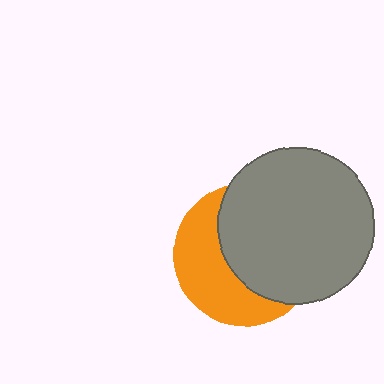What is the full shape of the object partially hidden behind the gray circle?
The partially hidden object is an orange circle.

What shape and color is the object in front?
The object in front is a gray circle.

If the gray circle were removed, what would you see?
You would see the complete orange circle.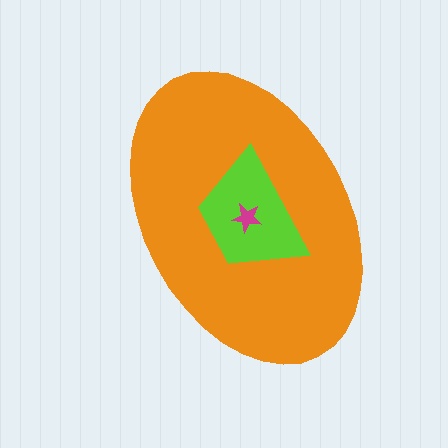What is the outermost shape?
The orange ellipse.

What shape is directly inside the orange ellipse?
The lime trapezoid.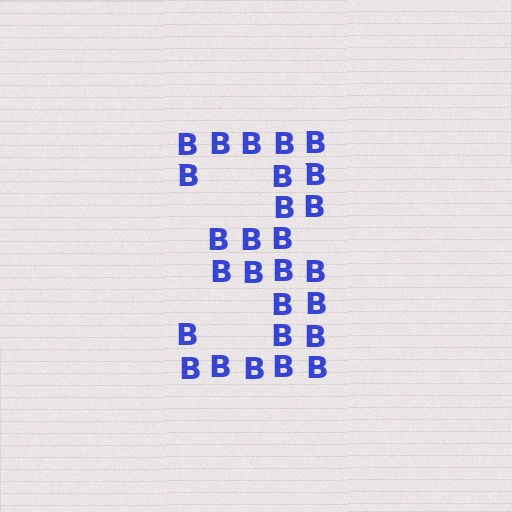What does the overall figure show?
The overall figure shows the digit 3.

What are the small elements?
The small elements are letter B's.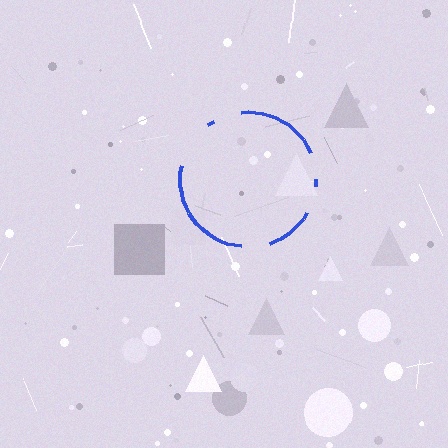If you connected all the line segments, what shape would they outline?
They would outline a circle.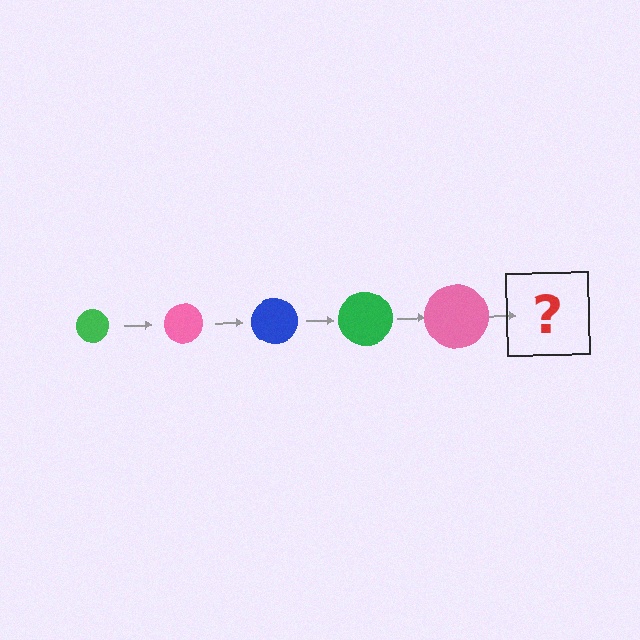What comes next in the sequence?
The next element should be a blue circle, larger than the previous one.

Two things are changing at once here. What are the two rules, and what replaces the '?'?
The two rules are that the circle grows larger each step and the color cycles through green, pink, and blue. The '?' should be a blue circle, larger than the previous one.